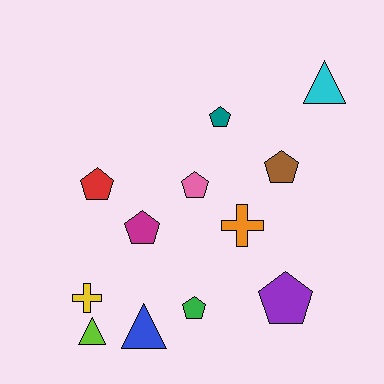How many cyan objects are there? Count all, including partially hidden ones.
There is 1 cyan object.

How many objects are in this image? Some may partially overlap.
There are 12 objects.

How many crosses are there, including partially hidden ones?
There are 2 crosses.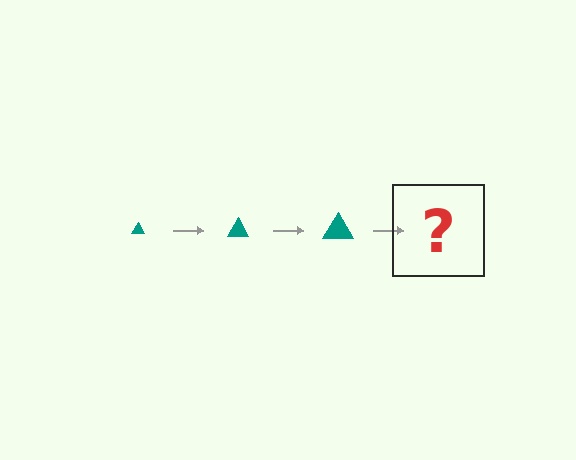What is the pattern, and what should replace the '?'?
The pattern is that the triangle gets progressively larger each step. The '?' should be a teal triangle, larger than the previous one.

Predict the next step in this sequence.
The next step is a teal triangle, larger than the previous one.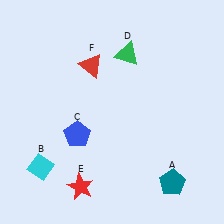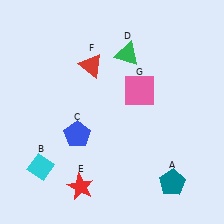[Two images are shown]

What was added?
A pink square (G) was added in Image 2.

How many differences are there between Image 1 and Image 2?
There is 1 difference between the two images.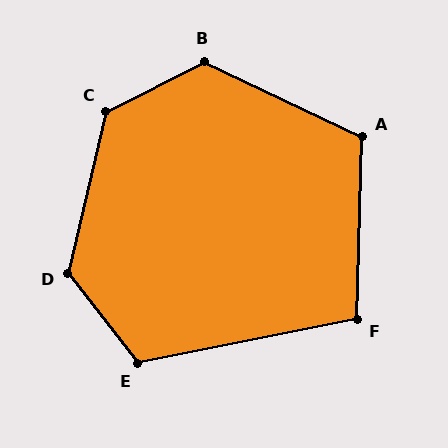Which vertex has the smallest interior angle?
F, at approximately 103 degrees.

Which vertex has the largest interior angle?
C, at approximately 130 degrees.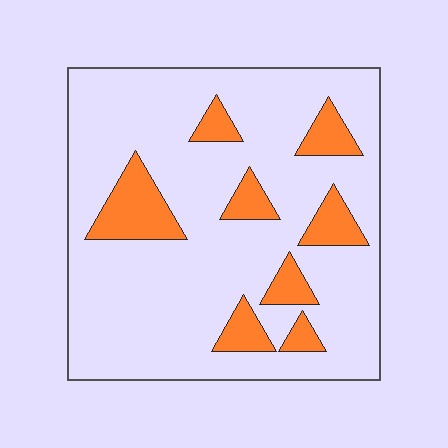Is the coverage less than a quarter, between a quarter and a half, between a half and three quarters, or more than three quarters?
Less than a quarter.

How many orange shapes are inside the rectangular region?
8.